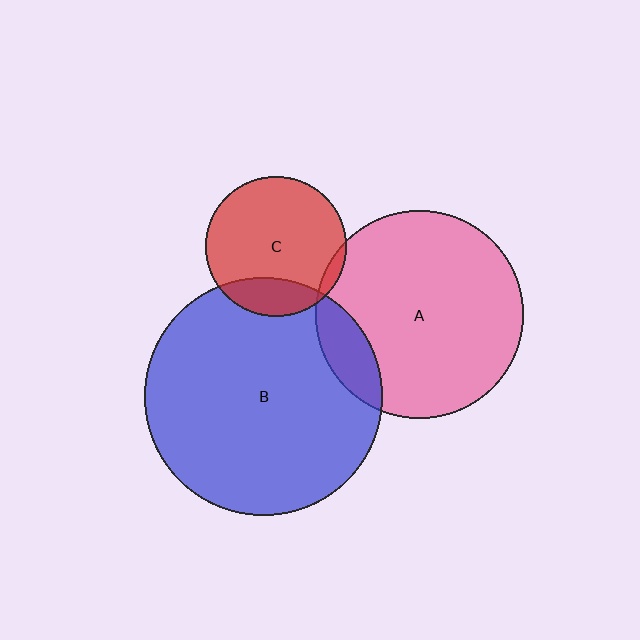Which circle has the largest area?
Circle B (blue).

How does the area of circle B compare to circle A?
Approximately 1.3 times.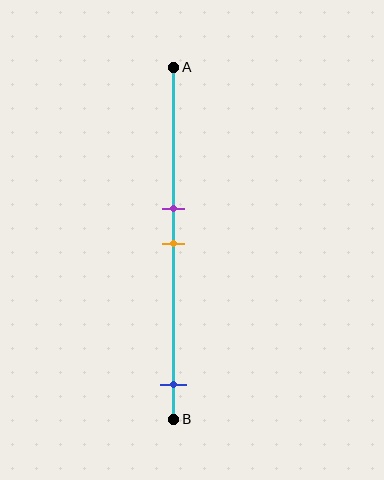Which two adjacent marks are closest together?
The purple and orange marks are the closest adjacent pair.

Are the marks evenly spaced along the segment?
No, the marks are not evenly spaced.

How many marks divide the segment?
There are 3 marks dividing the segment.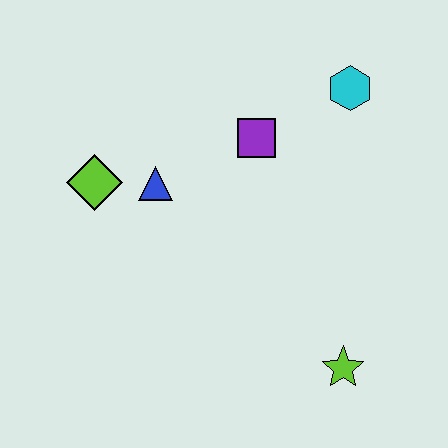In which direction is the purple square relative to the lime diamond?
The purple square is to the right of the lime diamond.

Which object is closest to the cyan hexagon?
The purple square is closest to the cyan hexagon.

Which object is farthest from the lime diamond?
The lime star is farthest from the lime diamond.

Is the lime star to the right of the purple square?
Yes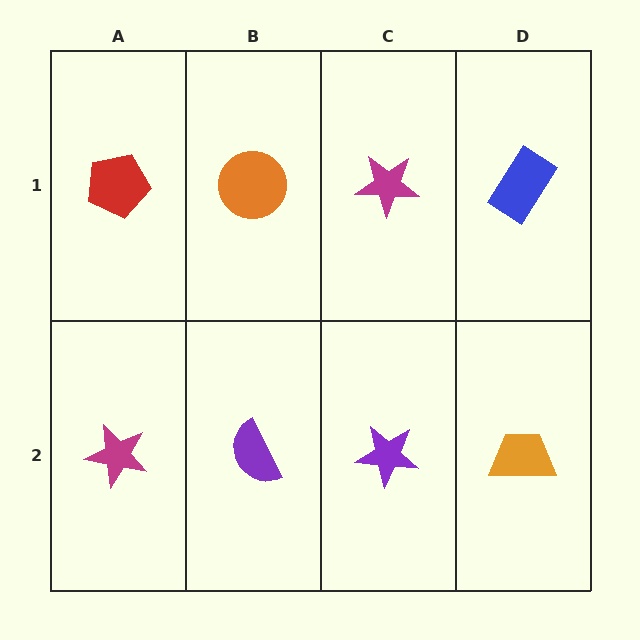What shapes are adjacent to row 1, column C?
A purple star (row 2, column C), an orange circle (row 1, column B), a blue rectangle (row 1, column D).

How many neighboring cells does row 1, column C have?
3.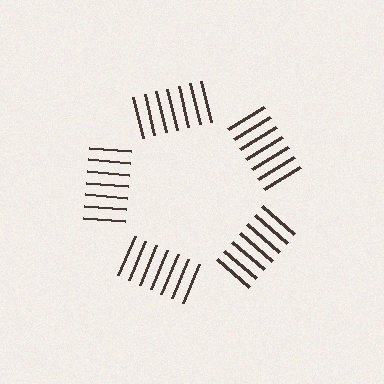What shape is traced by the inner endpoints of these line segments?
An illusory pentagon — the line segments terminate on its edges but no continuous stroke is drawn.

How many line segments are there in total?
35 — 7 along each of the 5 edges.